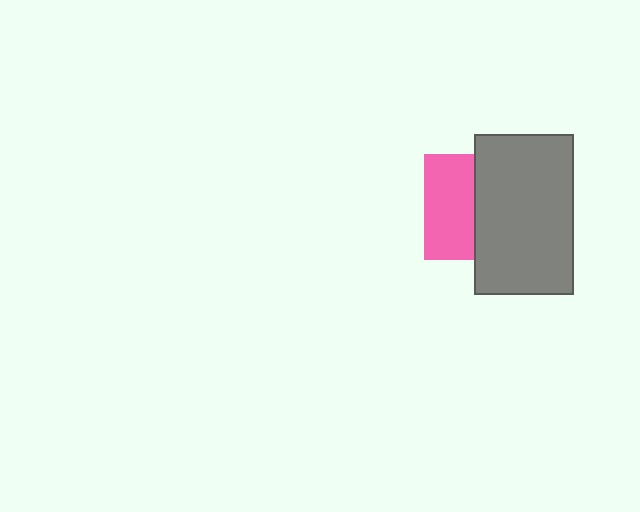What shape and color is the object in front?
The object in front is a gray rectangle.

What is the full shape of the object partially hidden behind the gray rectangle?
The partially hidden object is a pink square.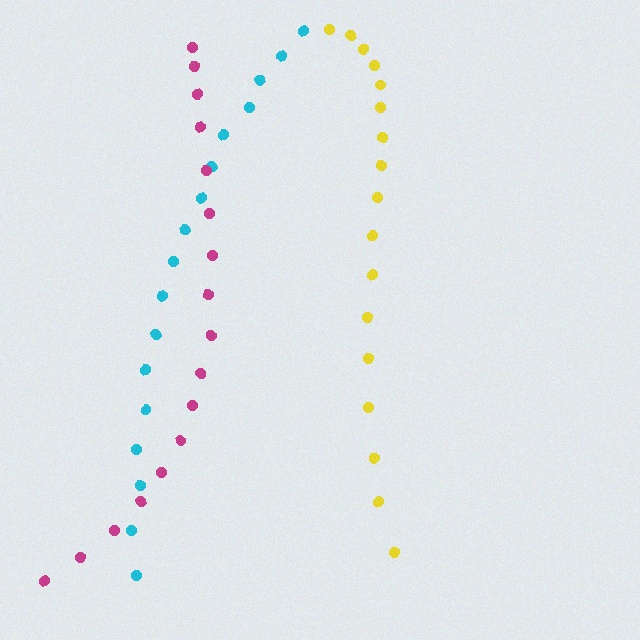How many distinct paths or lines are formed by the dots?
There are 3 distinct paths.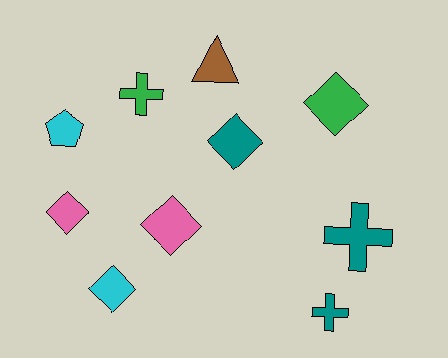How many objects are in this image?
There are 10 objects.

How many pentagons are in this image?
There is 1 pentagon.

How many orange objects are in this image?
There are no orange objects.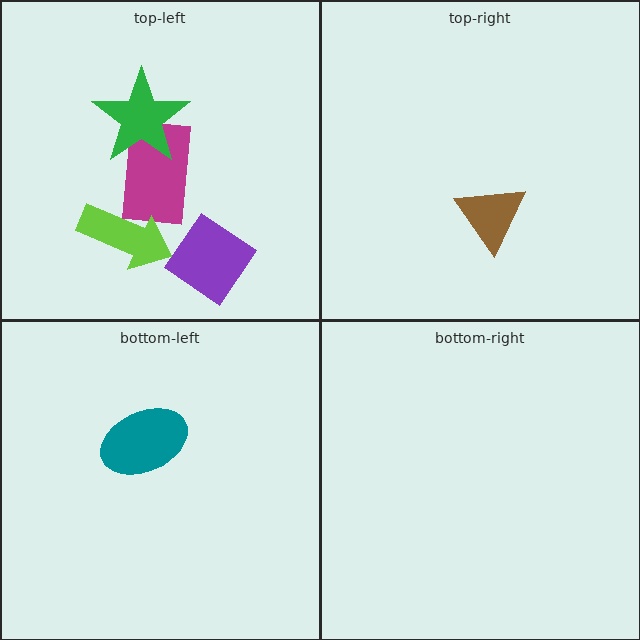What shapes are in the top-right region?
The brown triangle.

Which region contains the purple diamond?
The top-left region.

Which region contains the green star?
The top-left region.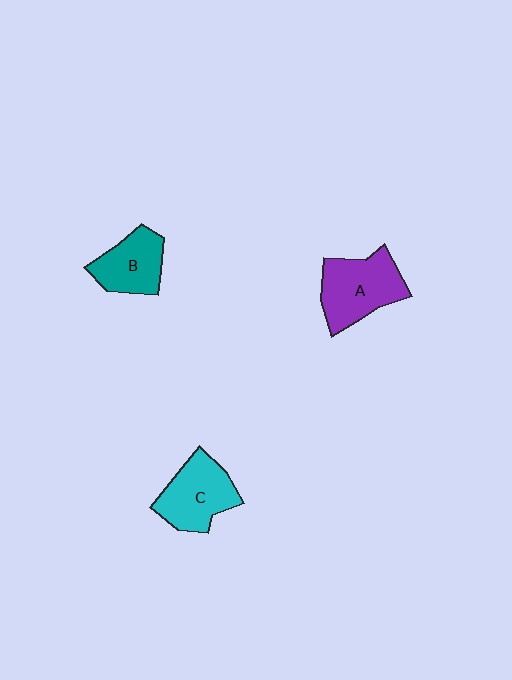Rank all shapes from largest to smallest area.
From largest to smallest: A (purple), C (cyan), B (teal).